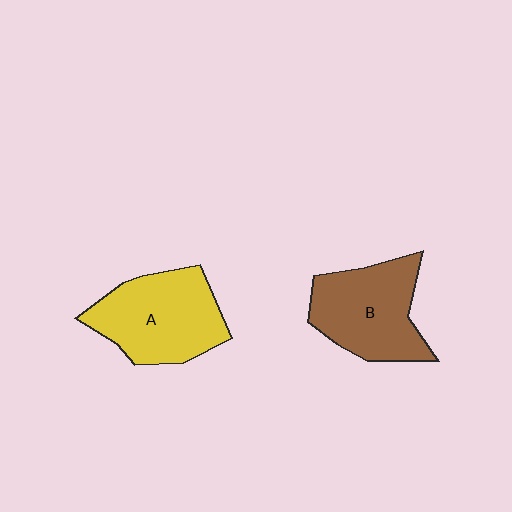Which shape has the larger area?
Shape A (yellow).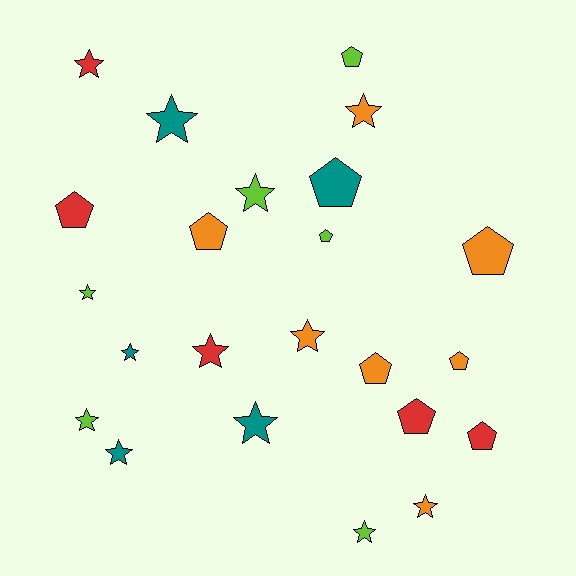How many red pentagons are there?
There are 3 red pentagons.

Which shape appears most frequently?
Star, with 13 objects.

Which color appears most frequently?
Orange, with 7 objects.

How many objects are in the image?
There are 23 objects.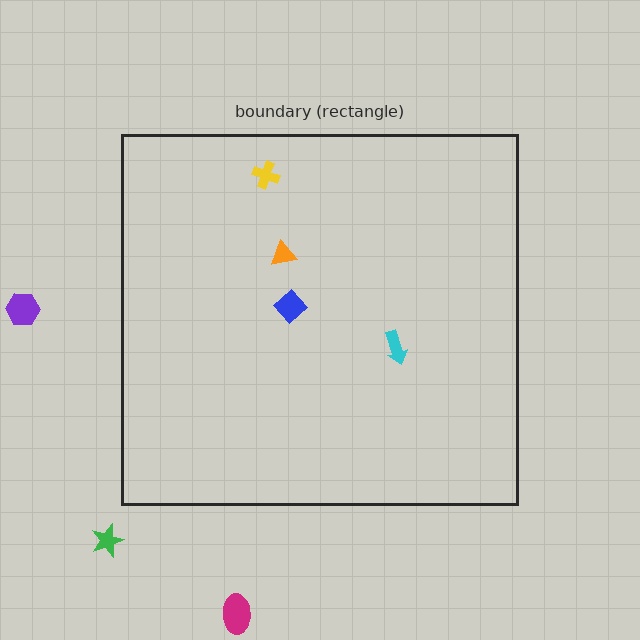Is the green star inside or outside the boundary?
Outside.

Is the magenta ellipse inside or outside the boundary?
Outside.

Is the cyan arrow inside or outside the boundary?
Inside.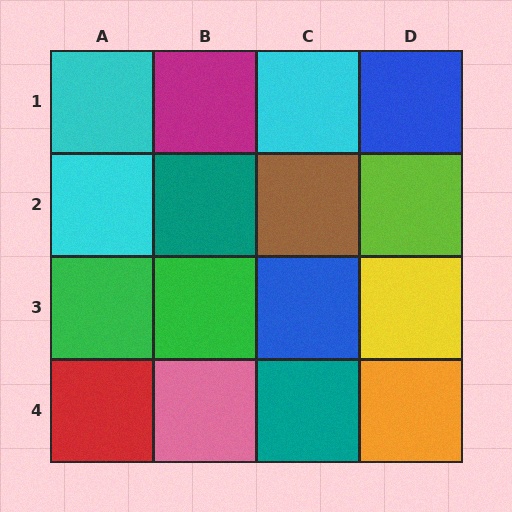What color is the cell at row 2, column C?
Brown.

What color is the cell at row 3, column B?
Green.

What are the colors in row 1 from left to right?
Cyan, magenta, cyan, blue.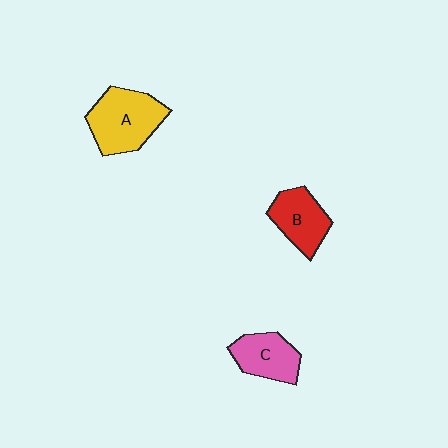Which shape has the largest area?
Shape A (yellow).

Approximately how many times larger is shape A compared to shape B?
Approximately 1.4 times.